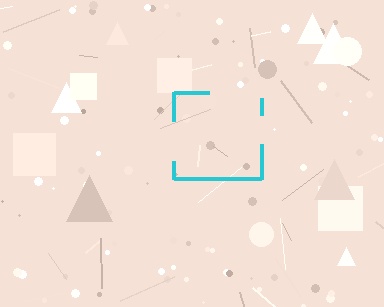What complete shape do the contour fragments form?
The contour fragments form a square.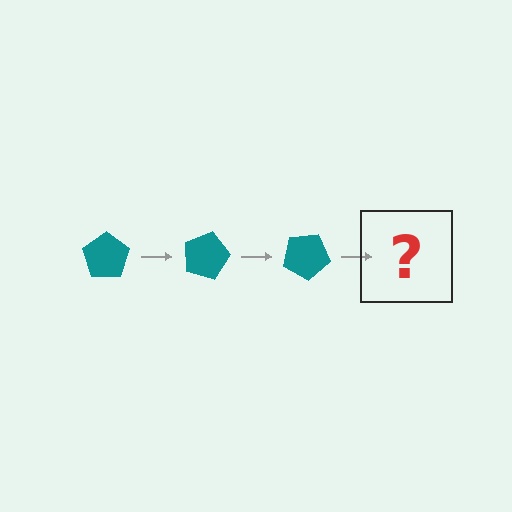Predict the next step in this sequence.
The next step is a teal pentagon rotated 45 degrees.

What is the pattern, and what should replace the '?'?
The pattern is that the pentagon rotates 15 degrees each step. The '?' should be a teal pentagon rotated 45 degrees.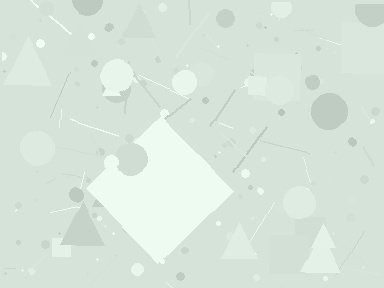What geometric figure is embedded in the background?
A diamond is embedded in the background.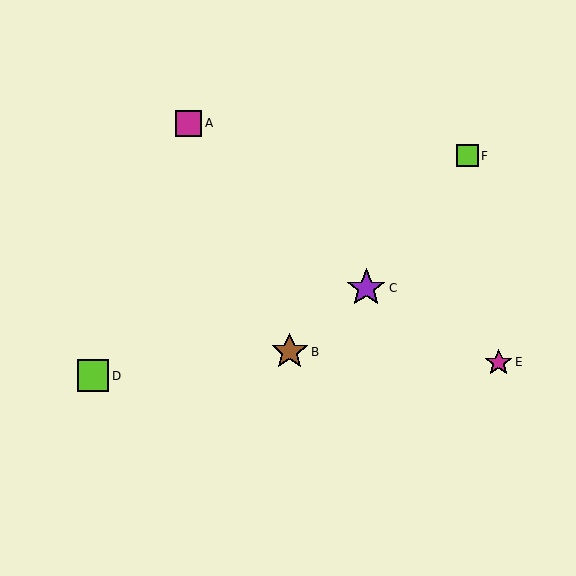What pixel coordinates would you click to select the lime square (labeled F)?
Click at (467, 156) to select the lime square F.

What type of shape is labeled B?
Shape B is a brown star.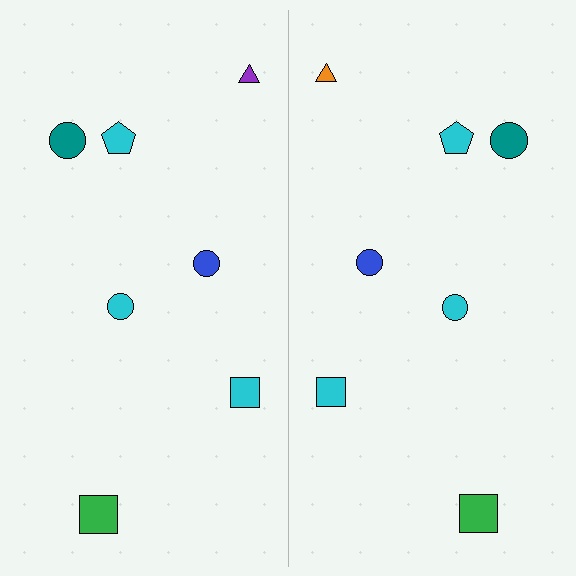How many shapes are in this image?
There are 14 shapes in this image.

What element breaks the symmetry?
The orange triangle on the right side breaks the symmetry — its mirror counterpart is purple.